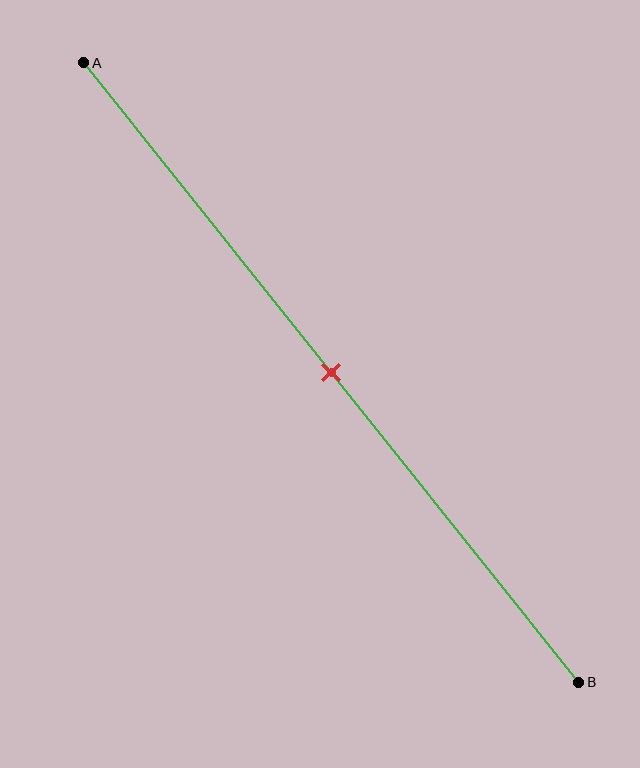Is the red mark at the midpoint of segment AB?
Yes, the mark is approximately at the midpoint.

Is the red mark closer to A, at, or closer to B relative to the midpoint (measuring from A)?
The red mark is approximately at the midpoint of segment AB.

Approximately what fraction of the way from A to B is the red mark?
The red mark is approximately 50% of the way from A to B.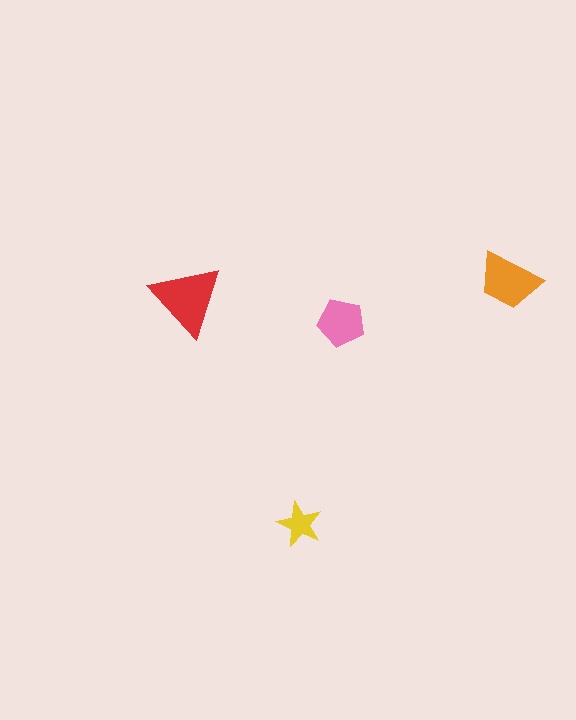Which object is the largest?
The red triangle.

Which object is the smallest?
The yellow star.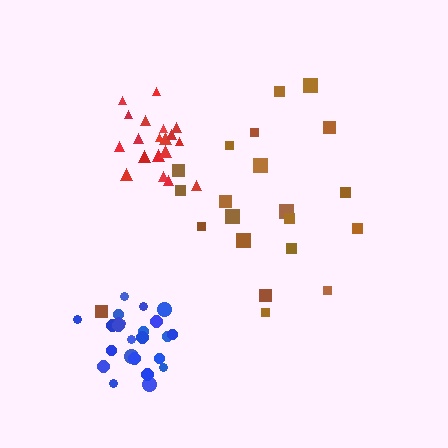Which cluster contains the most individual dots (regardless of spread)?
Blue (24).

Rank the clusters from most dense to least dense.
red, blue, brown.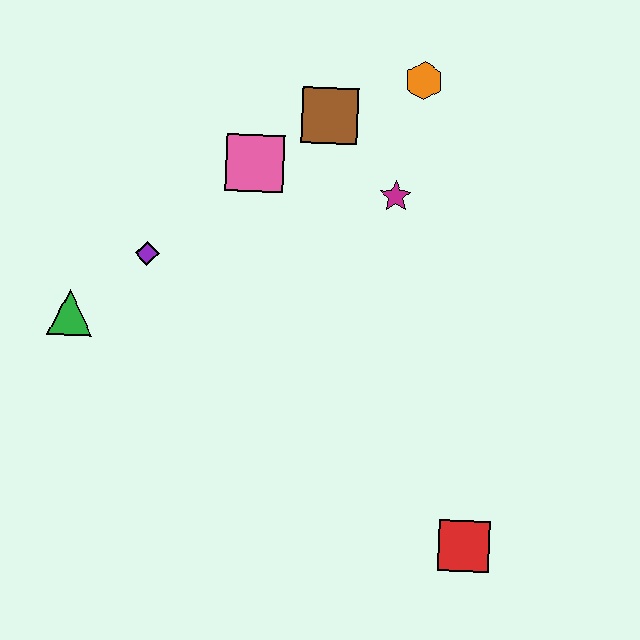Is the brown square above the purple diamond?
Yes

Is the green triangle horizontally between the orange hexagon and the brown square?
No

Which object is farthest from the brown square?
The red square is farthest from the brown square.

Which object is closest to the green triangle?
The purple diamond is closest to the green triangle.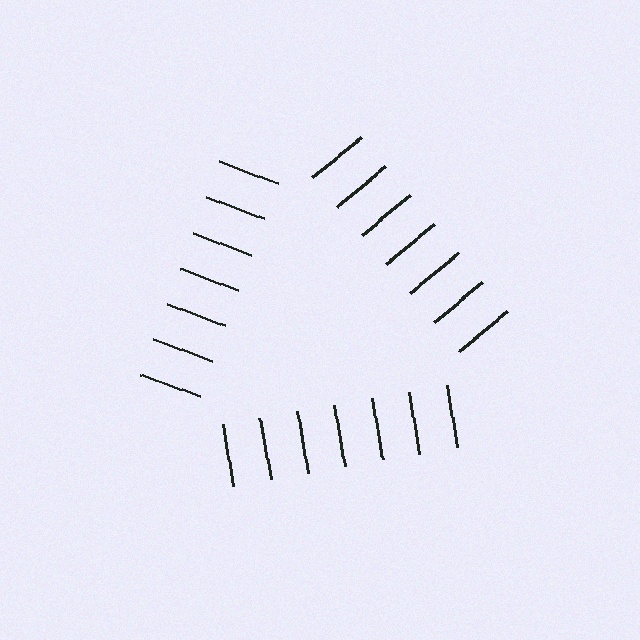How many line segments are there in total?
21 — 7 along each of the 3 edges.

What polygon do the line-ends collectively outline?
An illusory triangle — the line segments terminate on its edges but no continuous stroke is drawn.